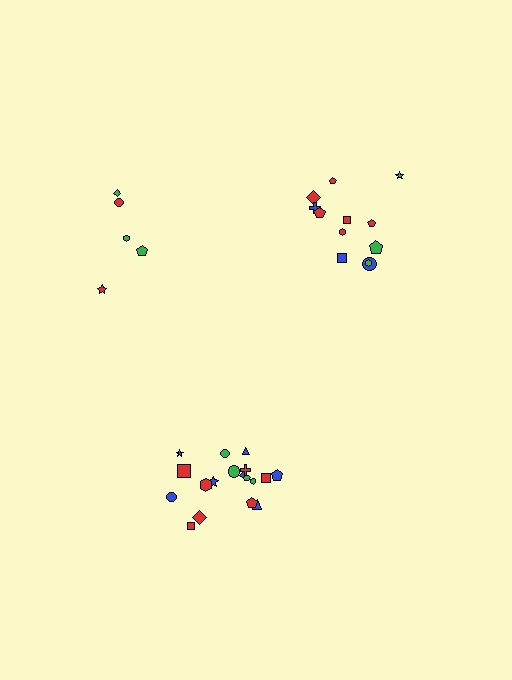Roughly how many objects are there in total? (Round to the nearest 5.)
Roughly 35 objects in total.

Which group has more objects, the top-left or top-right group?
The top-right group.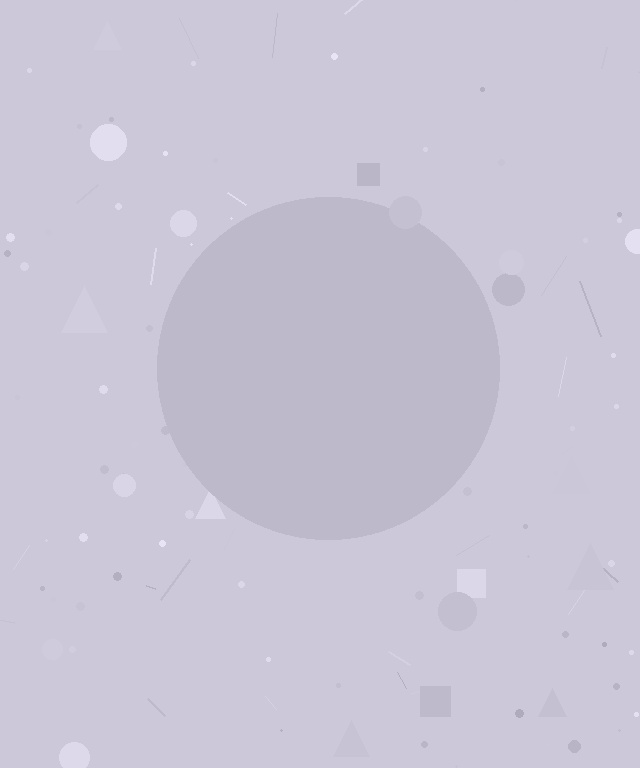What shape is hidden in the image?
A circle is hidden in the image.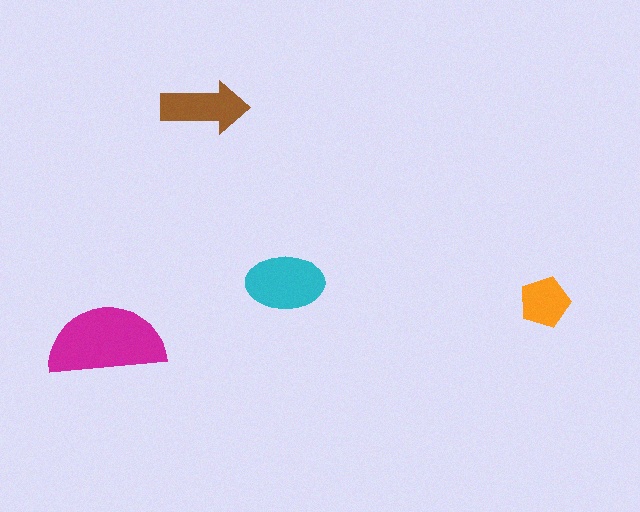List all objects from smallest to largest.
The orange pentagon, the brown arrow, the cyan ellipse, the magenta semicircle.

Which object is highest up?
The brown arrow is topmost.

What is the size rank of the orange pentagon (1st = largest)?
4th.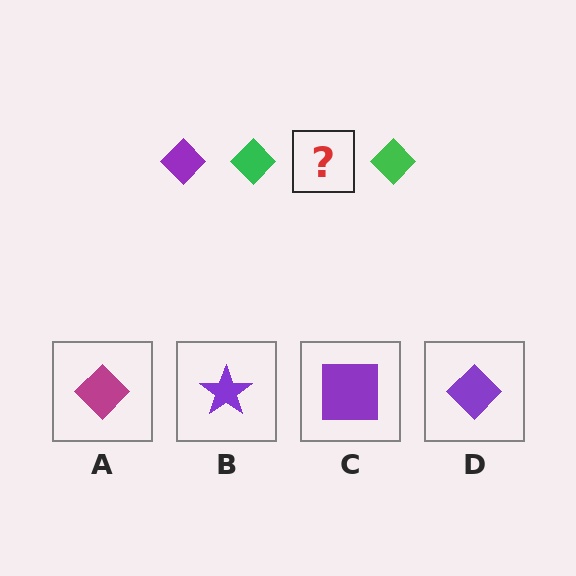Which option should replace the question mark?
Option D.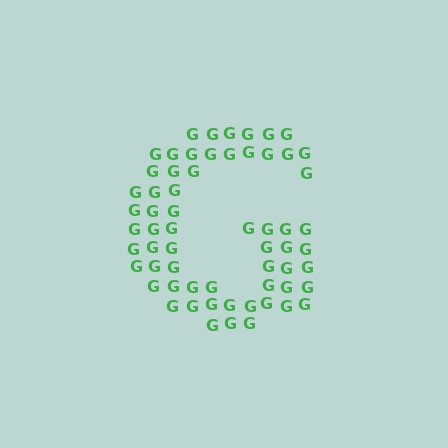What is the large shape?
The large shape is the letter G.